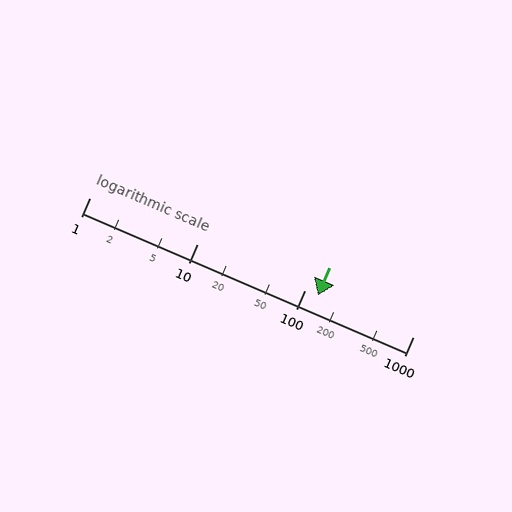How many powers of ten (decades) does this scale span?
The scale spans 3 decades, from 1 to 1000.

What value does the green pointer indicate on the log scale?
The pointer indicates approximately 130.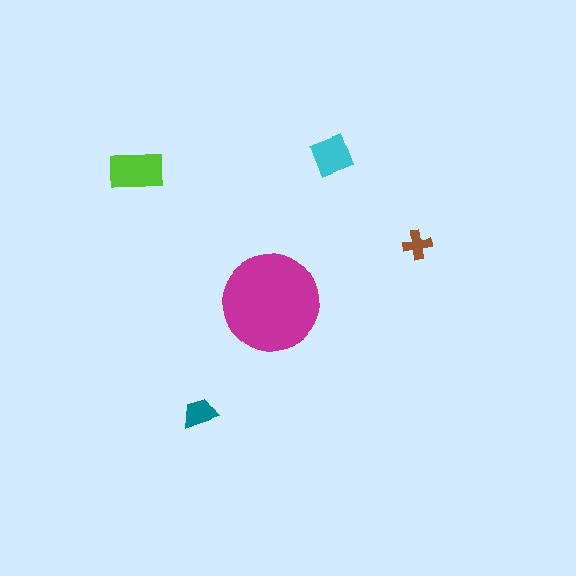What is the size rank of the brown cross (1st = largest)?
5th.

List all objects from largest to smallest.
The magenta circle, the lime rectangle, the cyan diamond, the teal trapezoid, the brown cross.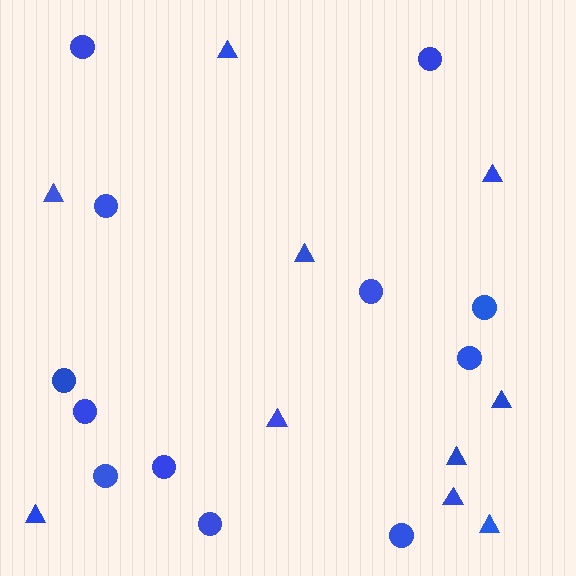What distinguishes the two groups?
There are 2 groups: one group of triangles (10) and one group of circles (12).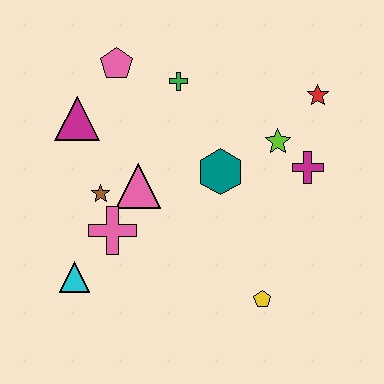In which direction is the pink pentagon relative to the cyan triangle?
The pink pentagon is above the cyan triangle.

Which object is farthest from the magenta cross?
The cyan triangle is farthest from the magenta cross.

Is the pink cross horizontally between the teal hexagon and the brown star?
Yes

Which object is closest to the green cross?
The pink pentagon is closest to the green cross.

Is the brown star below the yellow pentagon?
No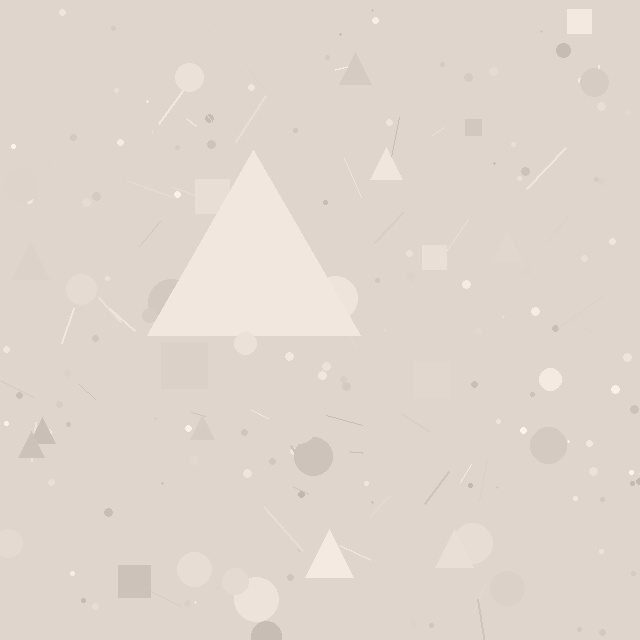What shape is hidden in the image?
A triangle is hidden in the image.